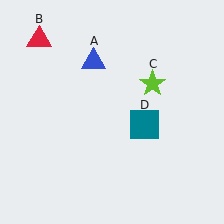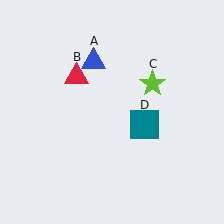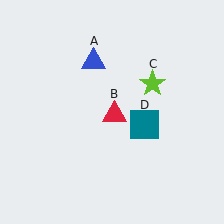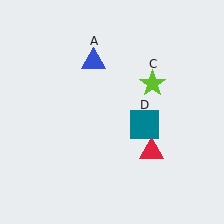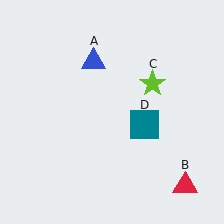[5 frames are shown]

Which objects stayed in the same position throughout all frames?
Blue triangle (object A) and lime star (object C) and teal square (object D) remained stationary.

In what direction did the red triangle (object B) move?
The red triangle (object B) moved down and to the right.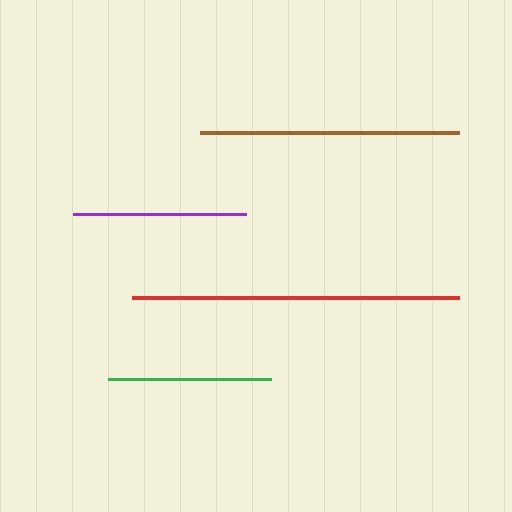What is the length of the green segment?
The green segment is approximately 163 pixels long.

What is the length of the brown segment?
The brown segment is approximately 259 pixels long.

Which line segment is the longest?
The red line is the longest at approximately 327 pixels.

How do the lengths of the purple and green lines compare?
The purple and green lines are approximately the same length.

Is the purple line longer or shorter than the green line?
The purple line is longer than the green line.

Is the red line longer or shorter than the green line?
The red line is longer than the green line.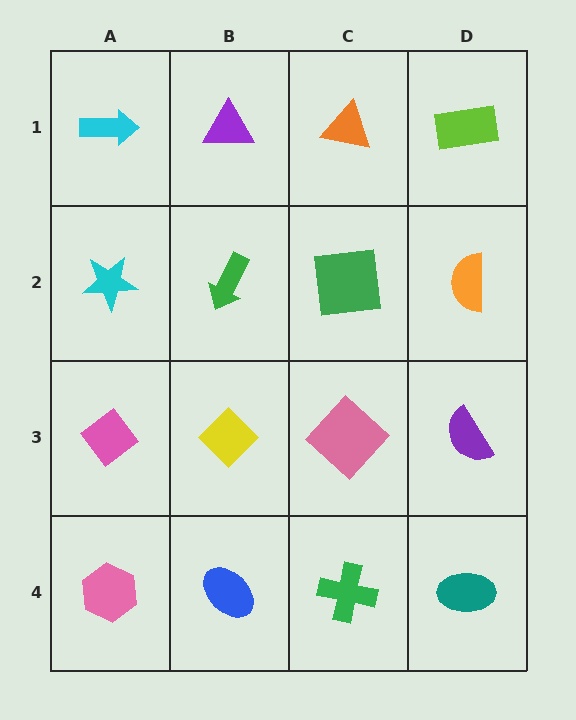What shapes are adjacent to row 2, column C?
An orange triangle (row 1, column C), a pink diamond (row 3, column C), a green arrow (row 2, column B), an orange semicircle (row 2, column D).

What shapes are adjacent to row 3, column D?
An orange semicircle (row 2, column D), a teal ellipse (row 4, column D), a pink diamond (row 3, column C).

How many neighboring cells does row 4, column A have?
2.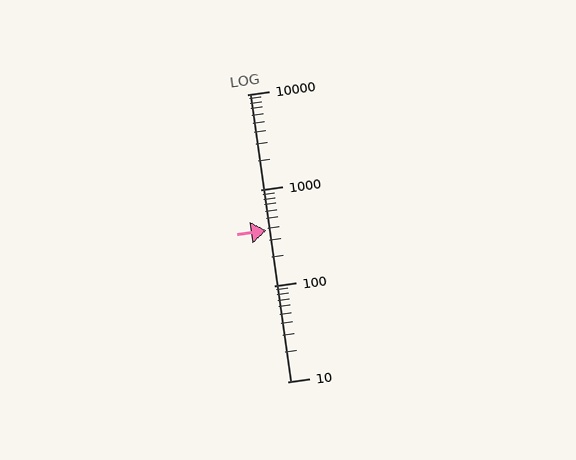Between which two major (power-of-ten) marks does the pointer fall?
The pointer is between 100 and 1000.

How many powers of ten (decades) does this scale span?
The scale spans 3 decades, from 10 to 10000.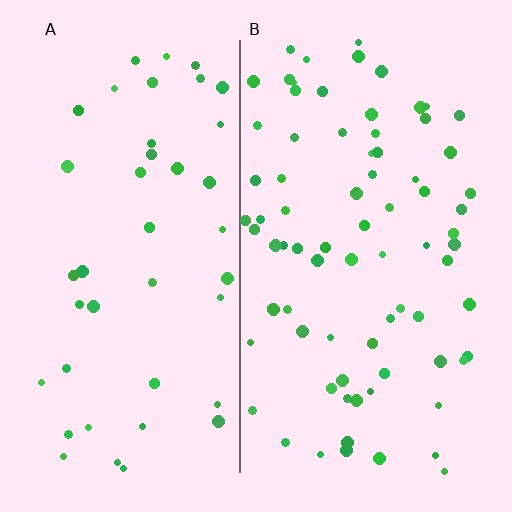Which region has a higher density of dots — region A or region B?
B (the right).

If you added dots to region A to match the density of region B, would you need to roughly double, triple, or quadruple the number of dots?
Approximately double.